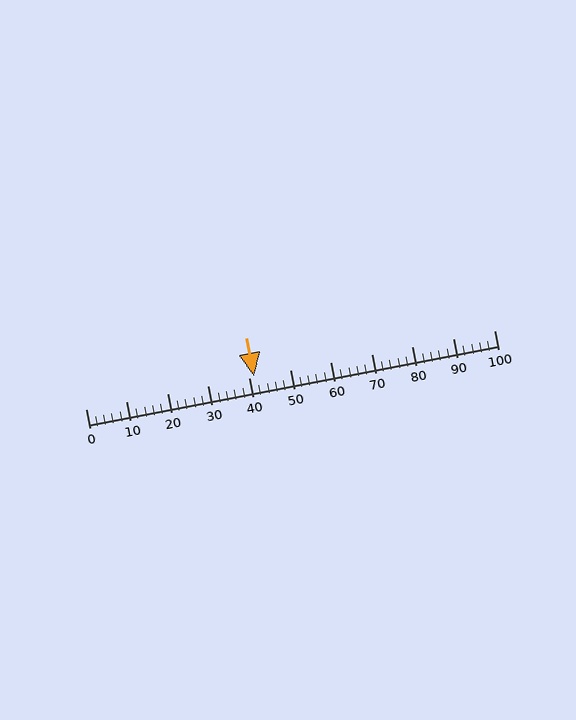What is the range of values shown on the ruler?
The ruler shows values from 0 to 100.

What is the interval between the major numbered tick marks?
The major tick marks are spaced 10 units apart.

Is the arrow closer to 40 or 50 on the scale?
The arrow is closer to 40.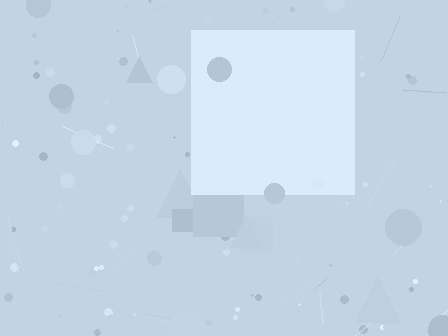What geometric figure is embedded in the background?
A square is embedded in the background.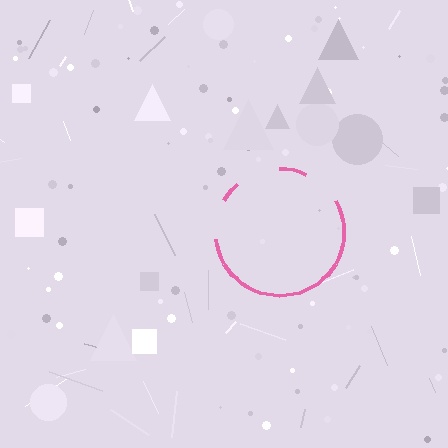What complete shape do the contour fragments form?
The contour fragments form a circle.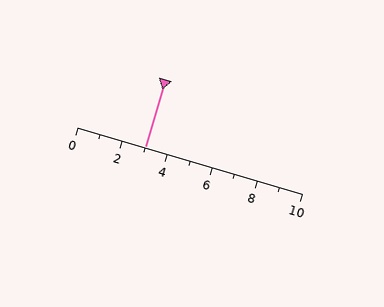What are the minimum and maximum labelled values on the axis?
The axis runs from 0 to 10.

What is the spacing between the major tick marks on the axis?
The major ticks are spaced 2 apart.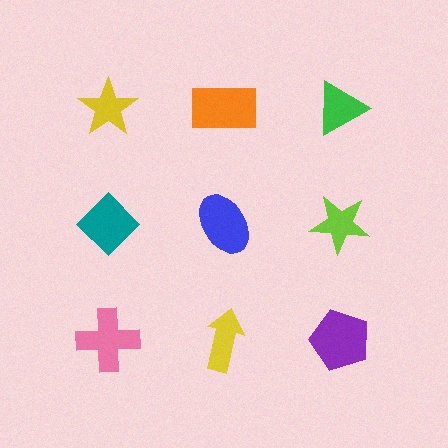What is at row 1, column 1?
A yellow star.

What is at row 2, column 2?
A blue ellipse.